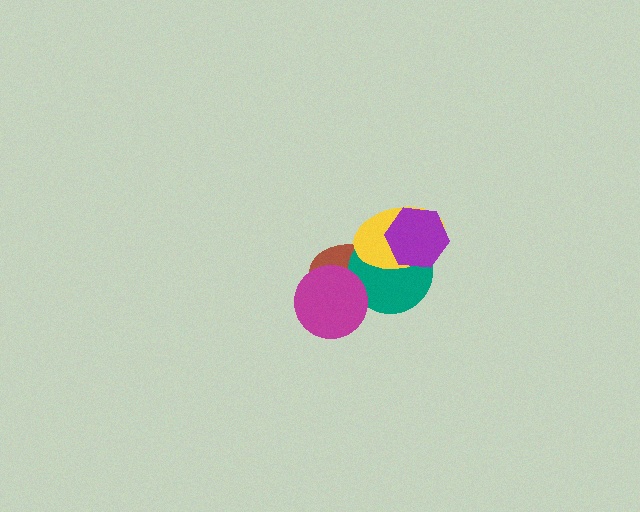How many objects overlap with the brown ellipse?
3 objects overlap with the brown ellipse.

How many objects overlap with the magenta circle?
2 objects overlap with the magenta circle.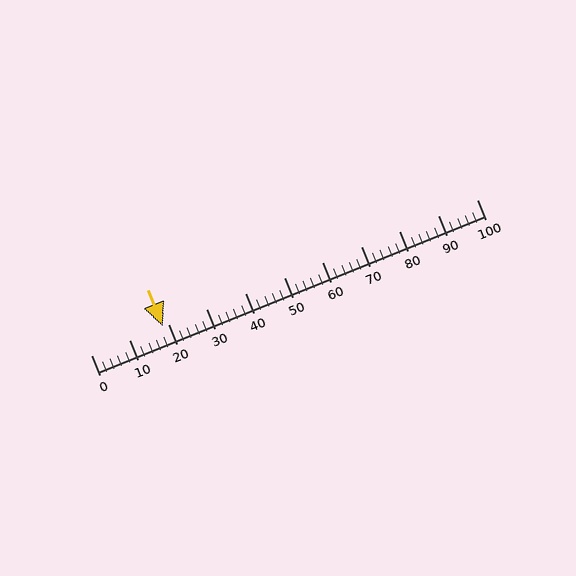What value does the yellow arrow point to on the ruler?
The yellow arrow points to approximately 19.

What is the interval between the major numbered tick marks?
The major tick marks are spaced 10 units apart.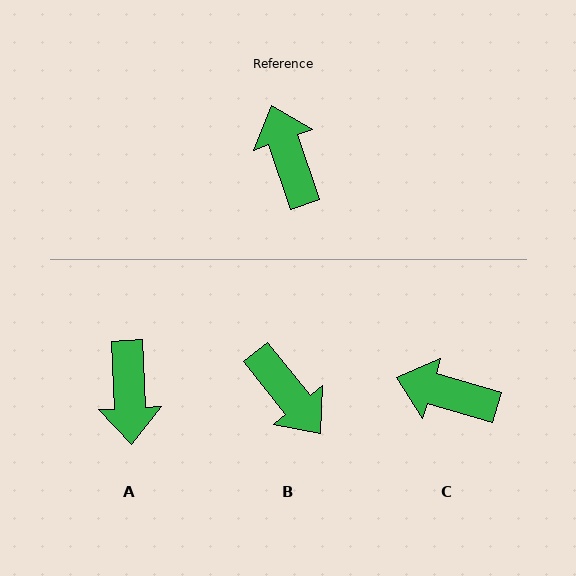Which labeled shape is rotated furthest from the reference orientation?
A, about 164 degrees away.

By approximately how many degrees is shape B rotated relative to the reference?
Approximately 160 degrees clockwise.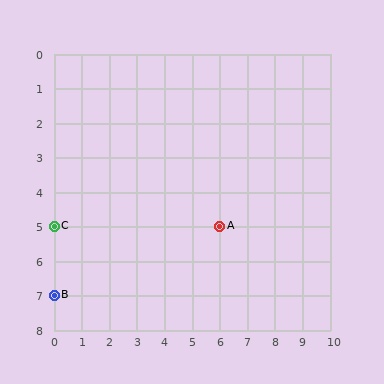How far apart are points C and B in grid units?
Points C and B are 2 rows apart.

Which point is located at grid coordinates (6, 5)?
Point A is at (6, 5).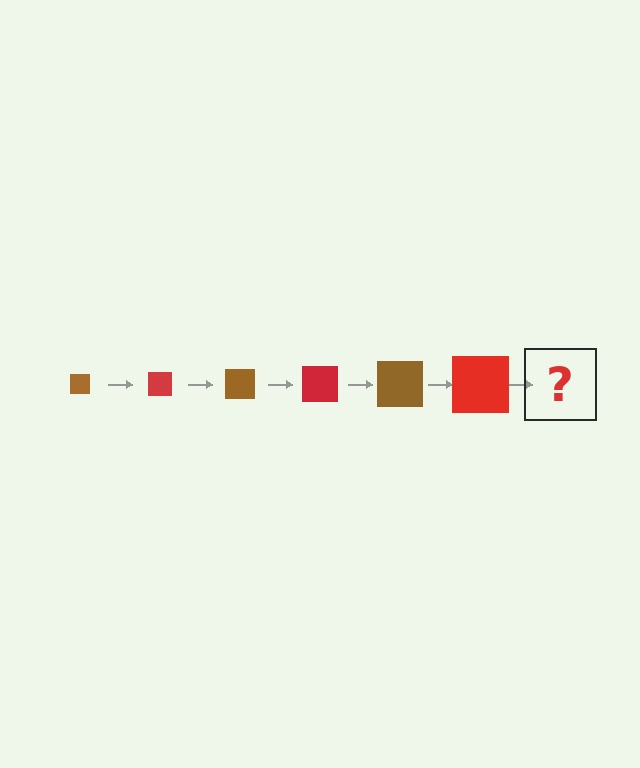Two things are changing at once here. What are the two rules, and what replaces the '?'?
The two rules are that the square grows larger each step and the color cycles through brown and red. The '?' should be a brown square, larger than the previous one.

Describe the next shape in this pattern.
It should be a brown square, larger than the previous one.